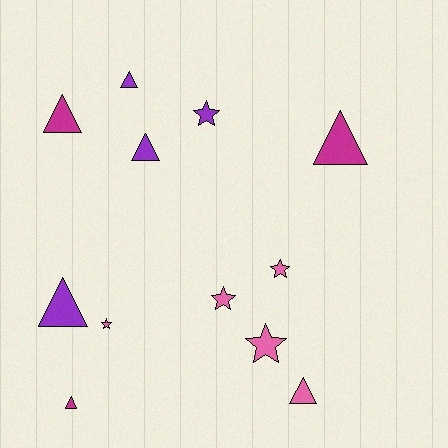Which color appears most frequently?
Pink, with 5 objects.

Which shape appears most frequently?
Triangle, with 7 objects.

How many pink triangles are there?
There is 1 pink triangle.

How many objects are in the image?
There are 12 objects.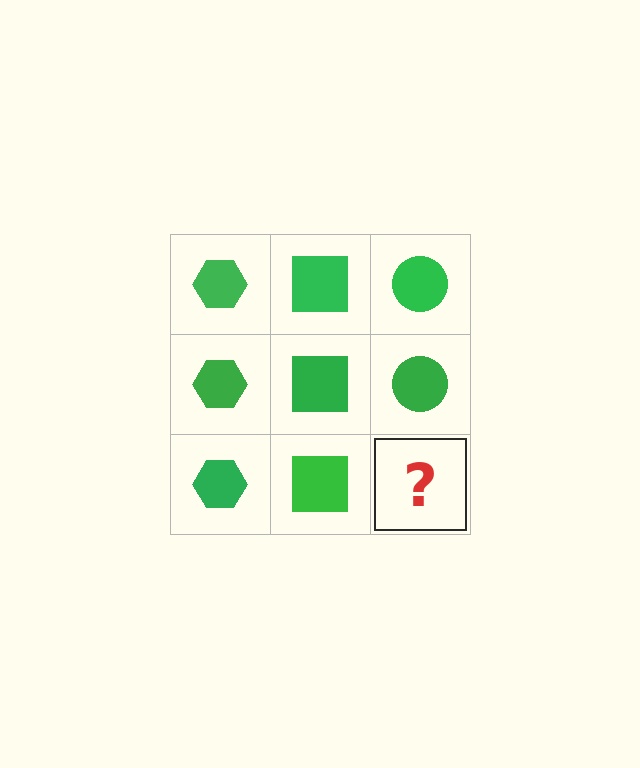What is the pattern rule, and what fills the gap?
The rule is that each column has a consistent shape. The gap should be filled with a green circle.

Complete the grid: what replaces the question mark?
The question mark should be replaced with a green circle.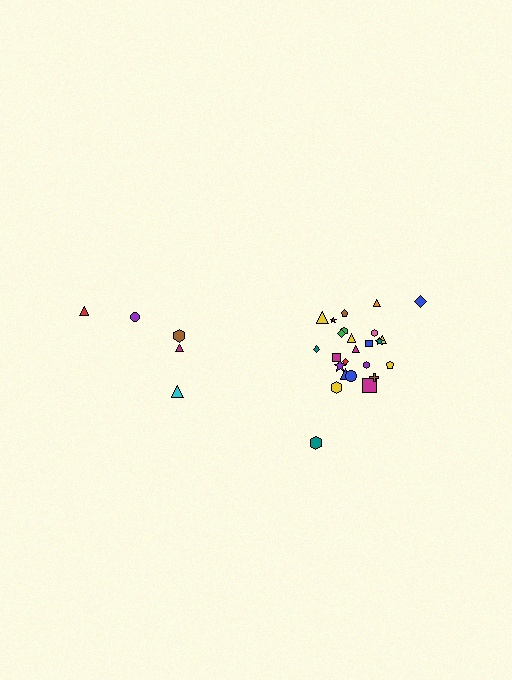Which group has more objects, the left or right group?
The right group.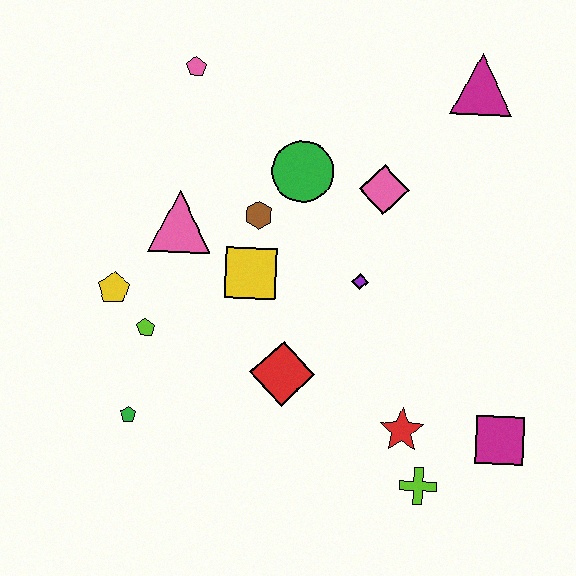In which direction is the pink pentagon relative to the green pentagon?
The pink pentagon is above the green pentagon.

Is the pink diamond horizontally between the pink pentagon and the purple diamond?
No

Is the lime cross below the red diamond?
Yes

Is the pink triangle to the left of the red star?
Yes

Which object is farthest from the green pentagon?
The magenta triangle is farthest from the green pentagon.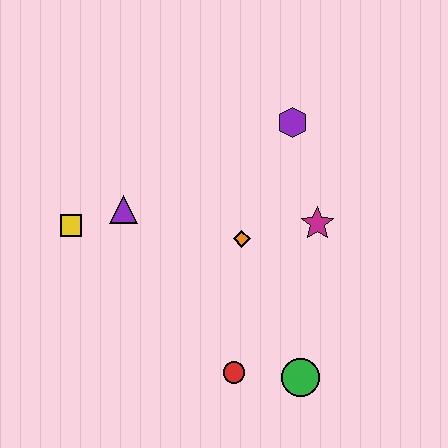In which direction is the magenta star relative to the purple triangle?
The magenta star is to the right of the purple triangle.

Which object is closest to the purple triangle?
The yellow square is closest to the purple triangle.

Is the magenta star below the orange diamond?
No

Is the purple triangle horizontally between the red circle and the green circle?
No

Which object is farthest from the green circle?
The yellow square is farthest from the green circle.